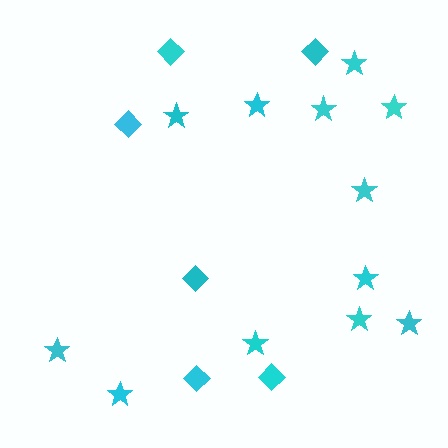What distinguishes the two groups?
There are 2 groups: one group of stars (12) and one group of diamonds (6).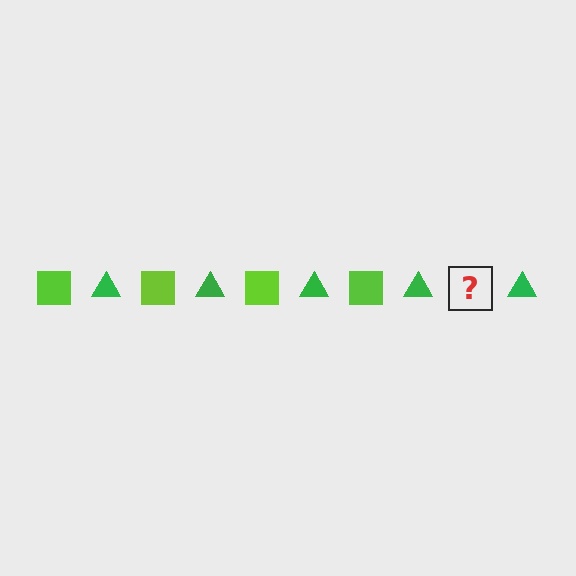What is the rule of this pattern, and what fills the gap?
The rule is that the pattern alternates between lime square and green triangle. The gap should be filled with a lime square.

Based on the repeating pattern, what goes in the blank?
The blank should be a lime square.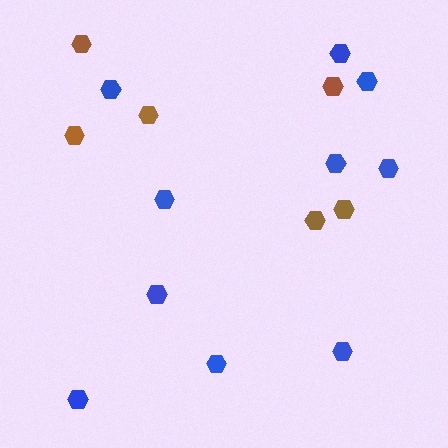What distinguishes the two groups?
There are 2 groups: one group of blue hexagons (10) and one group of brown hexagons (6).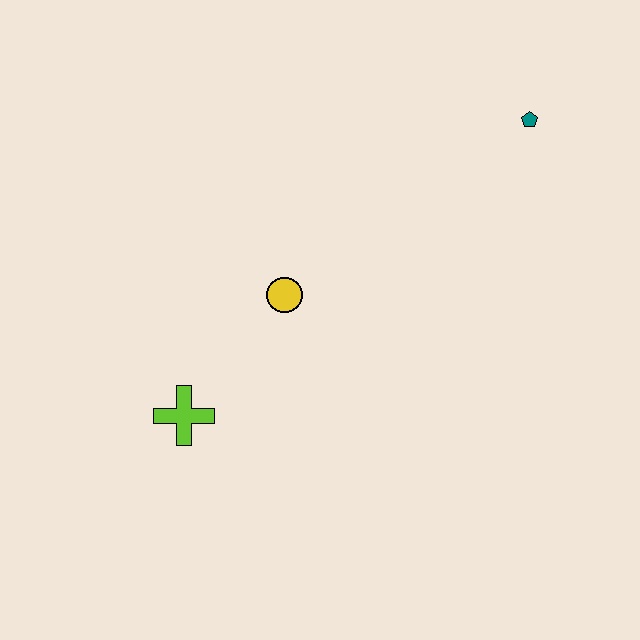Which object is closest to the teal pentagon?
The yellow circle is closest to the teal pentagon.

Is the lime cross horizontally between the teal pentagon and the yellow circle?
No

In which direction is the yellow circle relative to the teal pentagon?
The yellow circle is to the left of the teal pentagon.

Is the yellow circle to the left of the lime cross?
No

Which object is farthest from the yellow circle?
The teal pentagon is farthest from the yellow circle.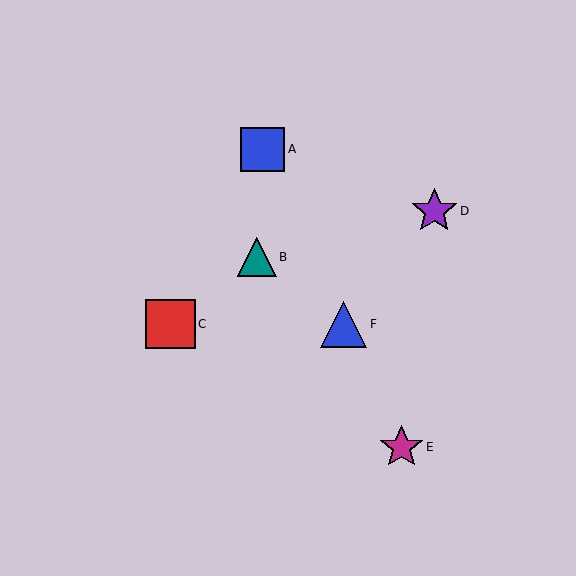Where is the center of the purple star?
The center of the purple star is at (434, 211).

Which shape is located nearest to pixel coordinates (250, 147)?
The blue square (labeled A) at (262, 149) is nearest to that location.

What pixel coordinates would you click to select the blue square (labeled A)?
Click at (262, 149) to select the blue square A.